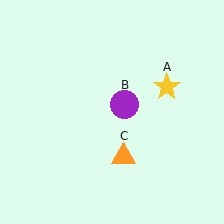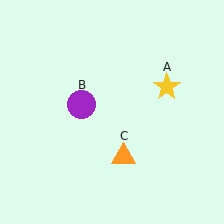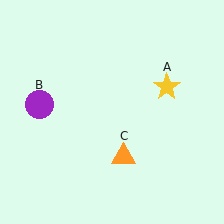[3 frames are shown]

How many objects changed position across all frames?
1 object changed position: purple circle (object B).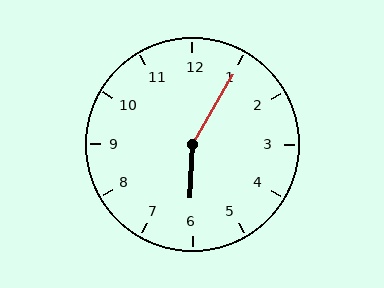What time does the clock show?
6:05.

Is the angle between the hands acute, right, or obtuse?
It is obtuse.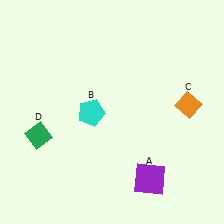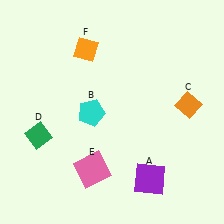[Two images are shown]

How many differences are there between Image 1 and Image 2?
There are 2 differences between the two images.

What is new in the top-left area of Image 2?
An orange diamond (F) was added in the top-left area of Image 2.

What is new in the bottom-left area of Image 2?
A pink square (E) was added in the bottom-left area of Image 2.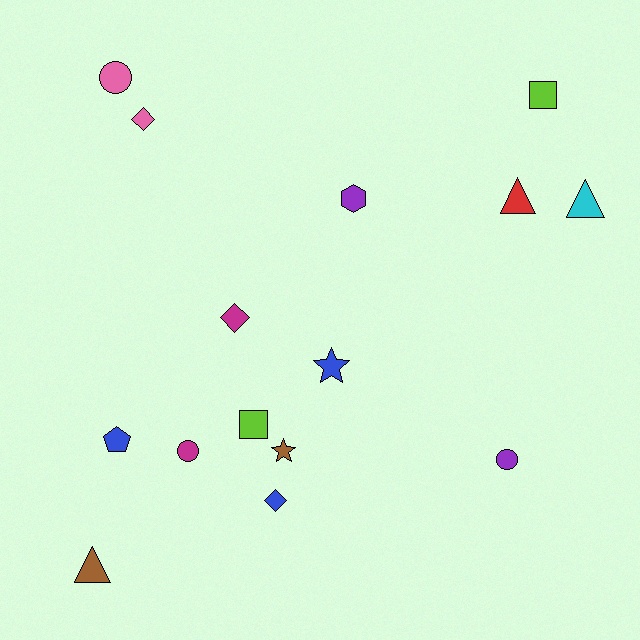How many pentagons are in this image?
There is 1 pentagon.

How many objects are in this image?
There are 15 objects.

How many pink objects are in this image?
There are 2 pink objects.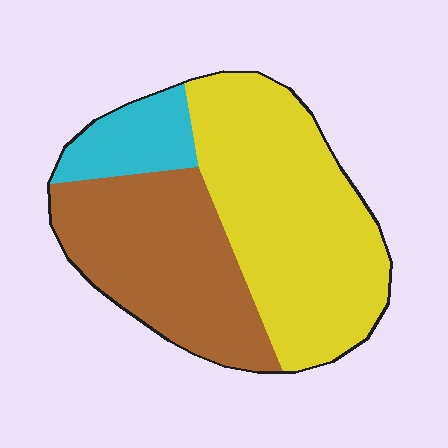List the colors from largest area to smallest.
From largest to smallest: yellow, brown, cyan.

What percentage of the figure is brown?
Brown covers around 35% of the figure.